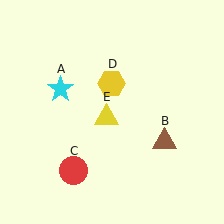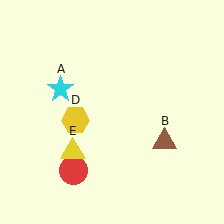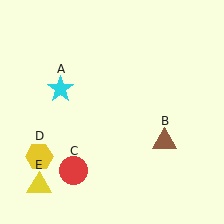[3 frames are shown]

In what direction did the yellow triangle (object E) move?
The yellow triangle (object E) moved down and to the left.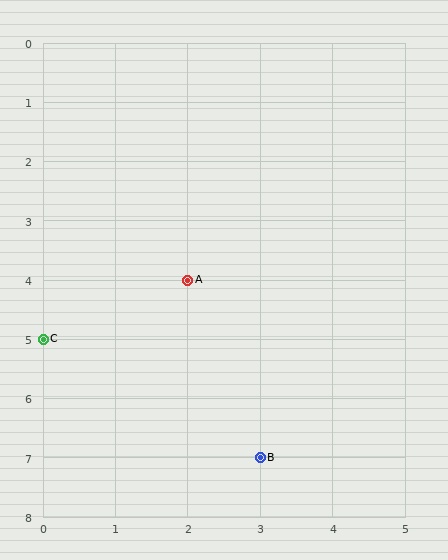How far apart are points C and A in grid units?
Points C and A are 2 columns and 1 row apart (about 2.2 grid units diagonally).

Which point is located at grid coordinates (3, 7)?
Point B is at (3, 7).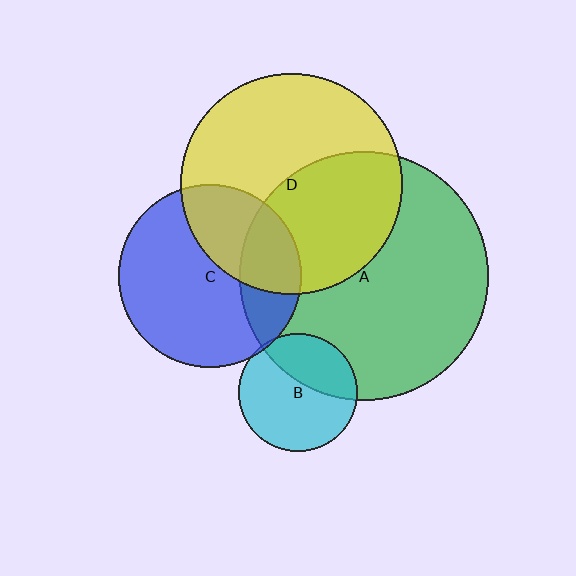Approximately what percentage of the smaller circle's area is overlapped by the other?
Approximately 35%.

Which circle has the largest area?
Circle A (green).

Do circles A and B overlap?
Yes.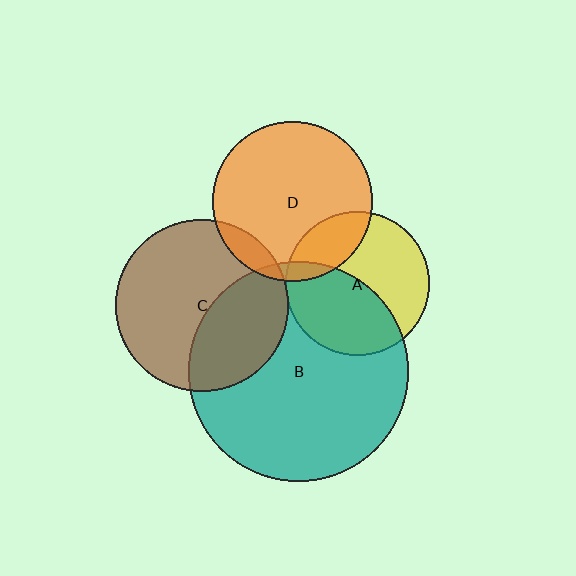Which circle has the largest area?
Circle B (teal).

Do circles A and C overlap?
Yes.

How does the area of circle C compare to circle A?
Approximately 1.4 times.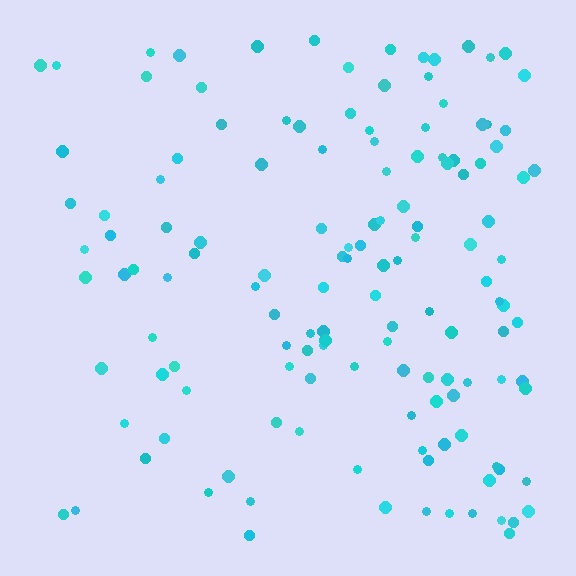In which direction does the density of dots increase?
From left to right, with the right side densest.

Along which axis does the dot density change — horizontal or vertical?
Horizontal.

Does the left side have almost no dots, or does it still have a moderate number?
Still a moderate number, just noticeably fewer than the right.